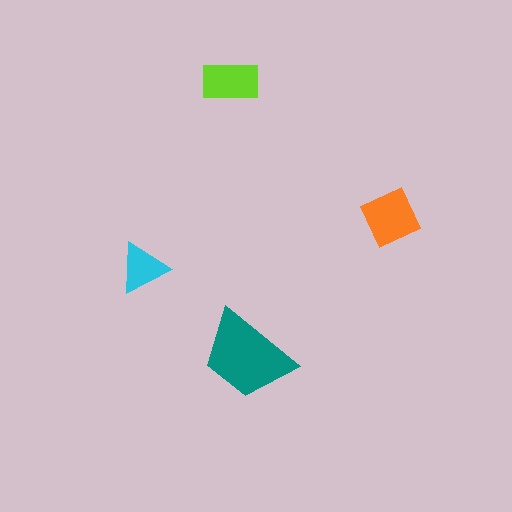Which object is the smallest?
The cyan triangle.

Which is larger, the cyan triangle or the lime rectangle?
The lime rectangle.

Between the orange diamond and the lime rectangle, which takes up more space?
The orange diamond.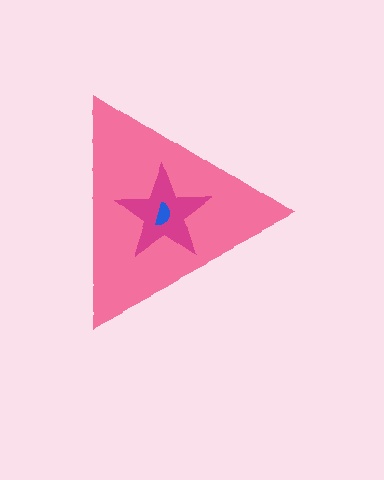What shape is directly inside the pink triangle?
The magenta star.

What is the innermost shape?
The blue semicircle.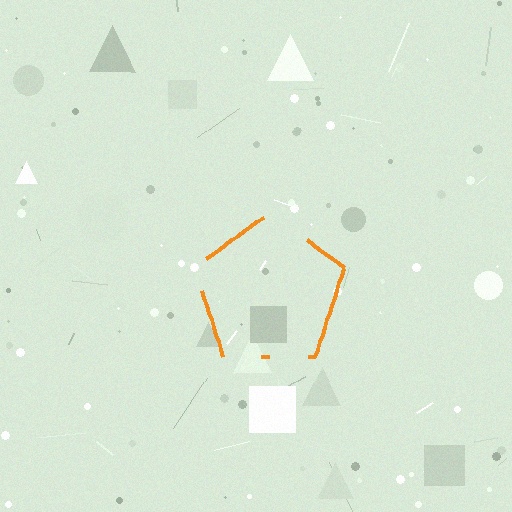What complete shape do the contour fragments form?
The contour fragments form a pentagon.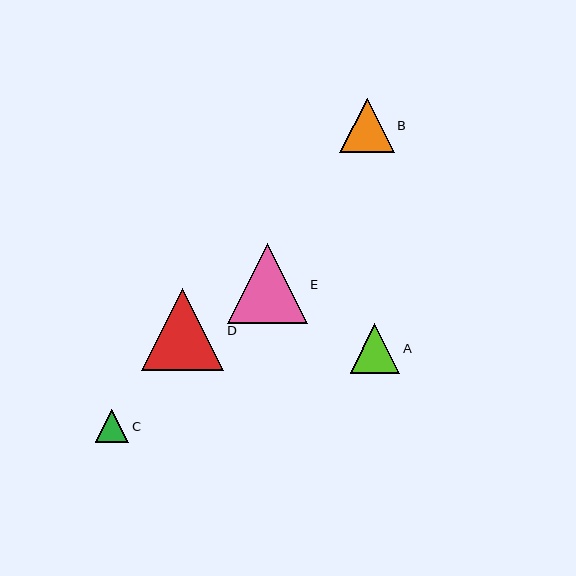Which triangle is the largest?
Triangle D is the largest with a size of approximately 82 pixels.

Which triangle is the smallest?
Triangle C is the smallest with a size of approximately 33 pixels.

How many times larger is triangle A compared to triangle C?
Triangle A is approximately 1.5 times the size of triangle C.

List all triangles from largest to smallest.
From largest to smallest: D, E, B, A, C.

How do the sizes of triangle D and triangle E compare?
Triangle D and triangle E are approximately the same size.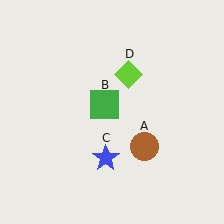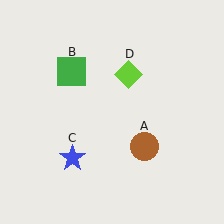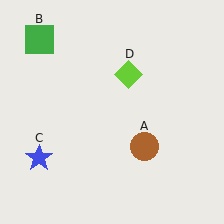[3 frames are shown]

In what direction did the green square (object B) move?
The green square (object B) moved up and to the left.